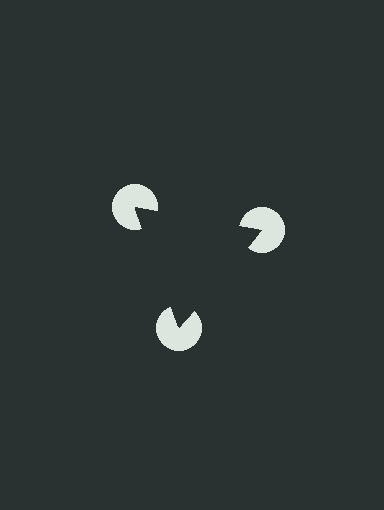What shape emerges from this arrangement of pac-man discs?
An illusory triangle — its edges are inferred from the aligned wedge cuts in the pac-man discs, not physically drawn.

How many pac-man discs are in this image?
There are 3 — one at each vertex of the illusory triangle.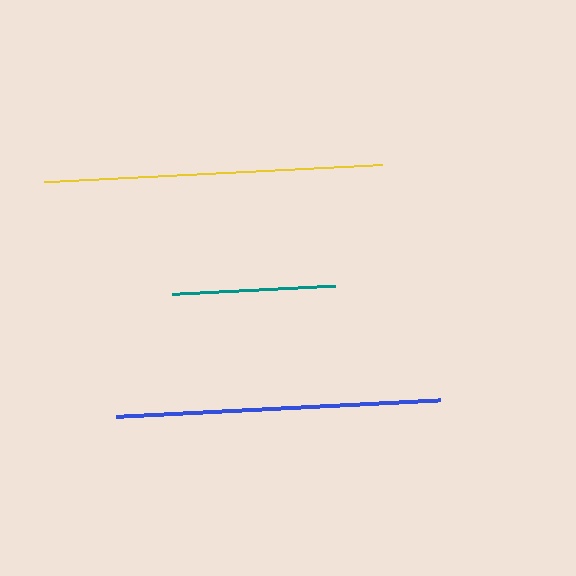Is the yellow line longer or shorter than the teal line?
The yellow line is longer than the teal line.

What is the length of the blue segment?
The blue segment is approximately 325 pixels long.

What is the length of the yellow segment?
The yellow segment is approximately 338 pixels long.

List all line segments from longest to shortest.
From longest to shortest: yellow, blue, teal.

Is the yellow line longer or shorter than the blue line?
The yellow line is longer than the blue line.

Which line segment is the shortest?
The teal line is the shortest at approximately 163 pixels.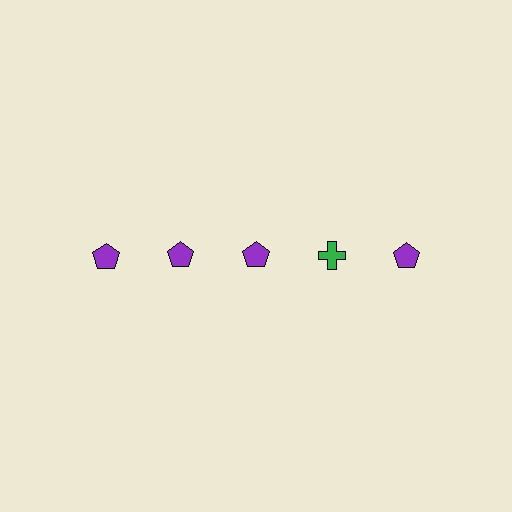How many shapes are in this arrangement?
There are 5 shapes arranged in a grid pattern.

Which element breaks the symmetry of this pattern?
The green cross in the top row, second from right column breaks the symmetry. All other shapes are purple pentagons.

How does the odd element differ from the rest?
It differs in both color (green instead of purple) and shape (cross instead of pentagon).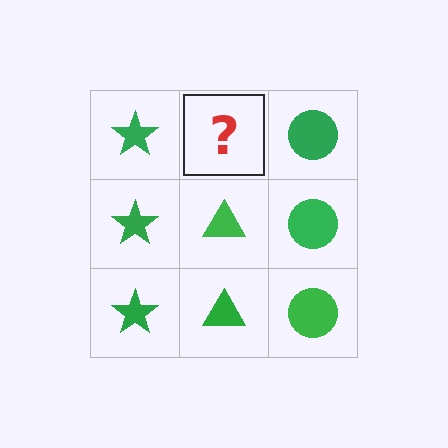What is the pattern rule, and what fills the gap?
The rule is that each column has a consistent shape. The gap should be filled with a green triangle.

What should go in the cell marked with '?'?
The missing cell should contain a green triangle.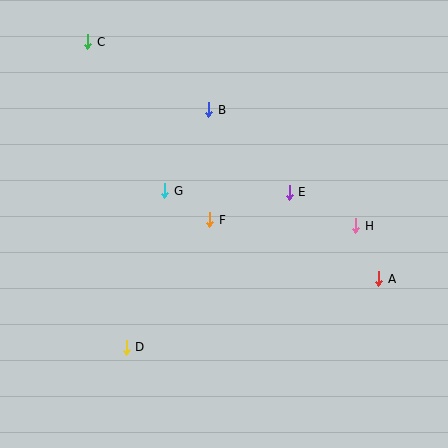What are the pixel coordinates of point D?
Point D is at (126, 347).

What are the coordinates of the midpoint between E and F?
The midpoint between E and F is at (250, 206).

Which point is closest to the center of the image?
Point F at (210, 220) is closest to the center.